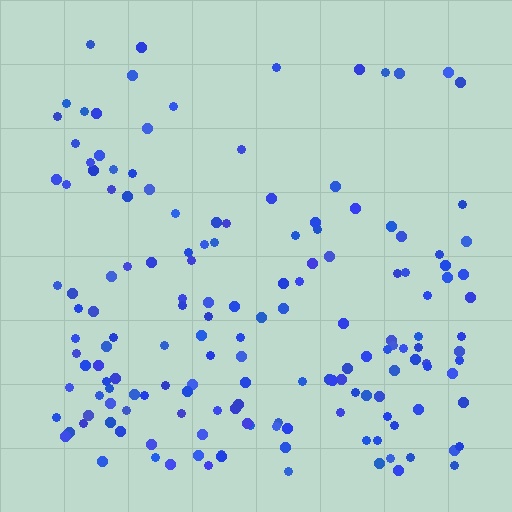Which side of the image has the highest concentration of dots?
The bottom.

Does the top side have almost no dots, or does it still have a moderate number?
Still a moderate number, just noticeably fewer than the bottom.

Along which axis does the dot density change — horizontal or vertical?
Vertical.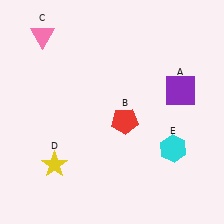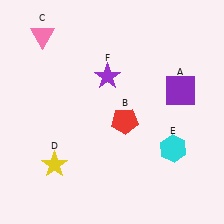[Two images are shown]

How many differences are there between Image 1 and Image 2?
There is 1 difference between the two images.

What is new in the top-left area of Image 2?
A purple star (F) was added in the top-left area of Image 2.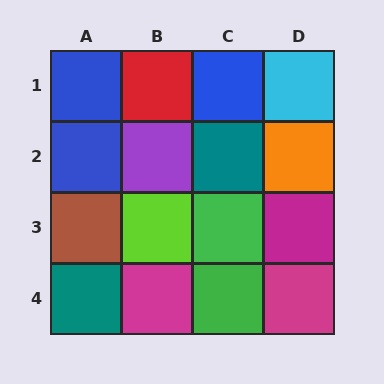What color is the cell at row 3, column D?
Magenta.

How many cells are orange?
1 cell is orange.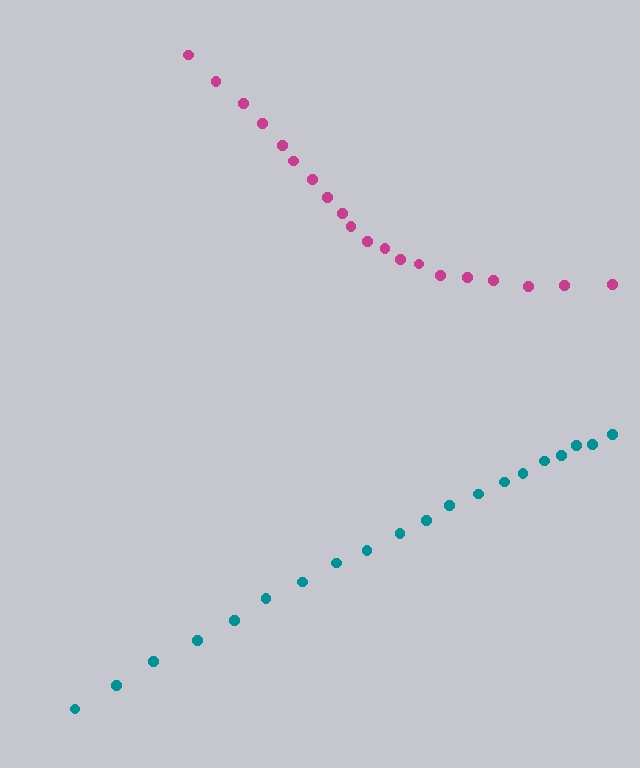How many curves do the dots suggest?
There are 2 distinct paths.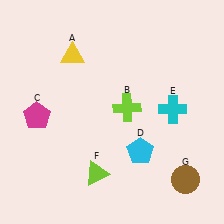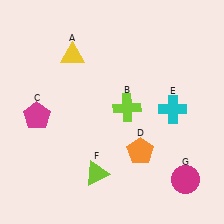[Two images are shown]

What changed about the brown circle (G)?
In Image 1, G is brown. In Image 2, it changed to magenta.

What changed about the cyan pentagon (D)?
In Image 1, D is cyan. In Image 2, it changed to orange.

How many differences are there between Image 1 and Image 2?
There are 2 differences between the two images.